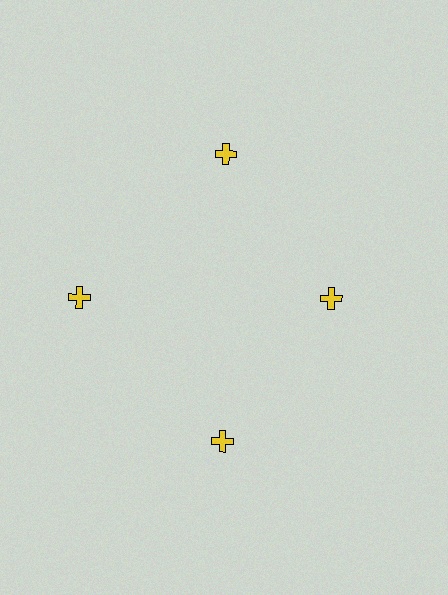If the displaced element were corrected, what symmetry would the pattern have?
It would have 4-fold rotational symmetry — the pattern would map onto itself every 90 degrees.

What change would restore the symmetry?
The symmetry would be restored by moving it outward, back onto the ring so that all 4 crosses sit at equal angles and equal distance from the center.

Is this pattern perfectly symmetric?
No. The 4 yellow crosses are arranged in a ring, but one element near the 3 o'clock position is pulled inward toward the center, breaking the 4-fold rotational symmetry.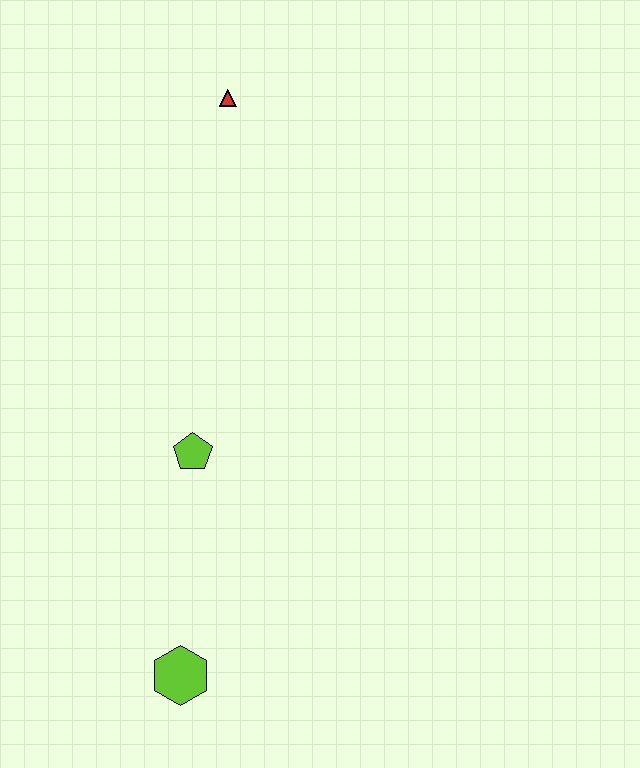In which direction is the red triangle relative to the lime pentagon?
The red triangle is above the lime pentagon.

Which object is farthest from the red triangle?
The lime hexagon is farthest from the red triangle.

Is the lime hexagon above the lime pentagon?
No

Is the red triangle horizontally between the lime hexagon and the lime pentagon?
No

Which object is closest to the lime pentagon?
The lime hexagon is closest to the lime pentagon.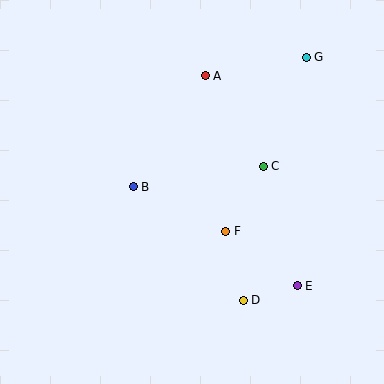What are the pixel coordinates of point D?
Point D is at (243, 300).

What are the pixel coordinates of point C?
Point C is at (263, 166).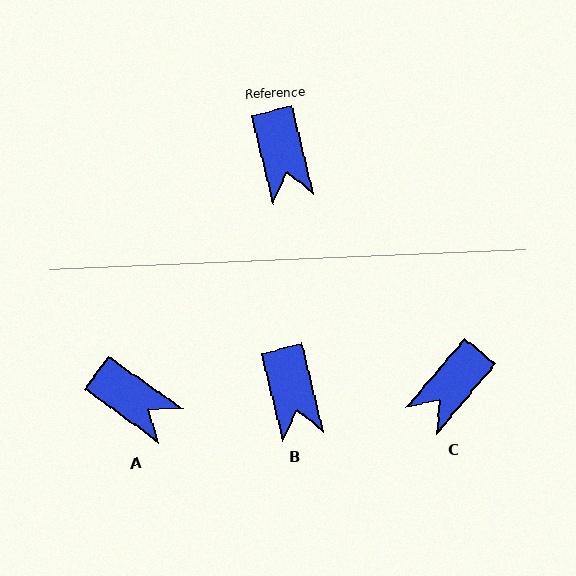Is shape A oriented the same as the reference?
No, it is off by about 41 degrees.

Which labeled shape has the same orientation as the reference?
B.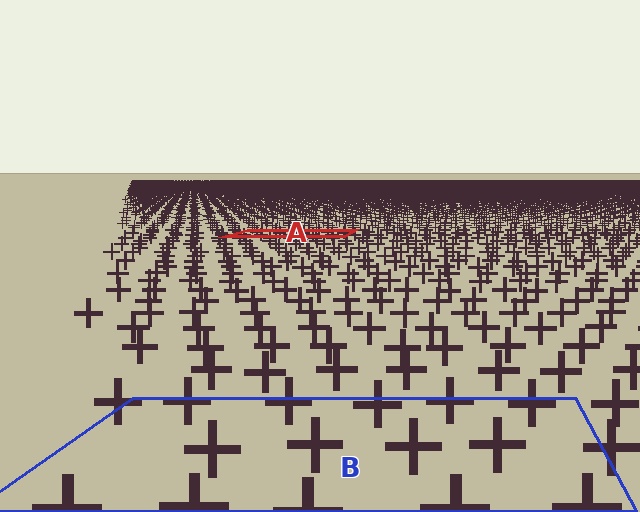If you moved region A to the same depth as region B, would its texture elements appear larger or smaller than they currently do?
They would appear larger. At a closer depth, the same texture elements are projected at a bigger on-screen size.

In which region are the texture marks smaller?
The texture marks are smaller in region A, because it is farther away.